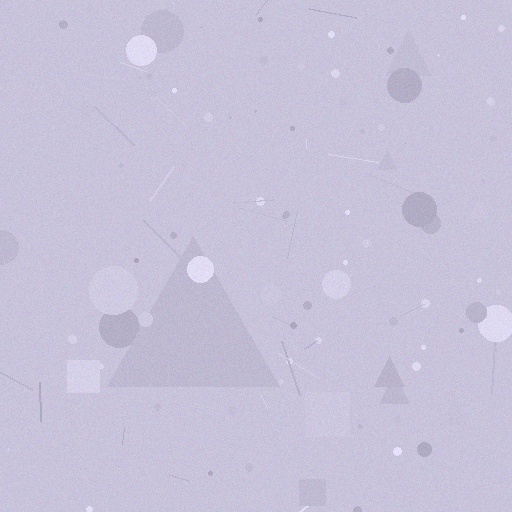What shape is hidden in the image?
A triangle is hidden in the image.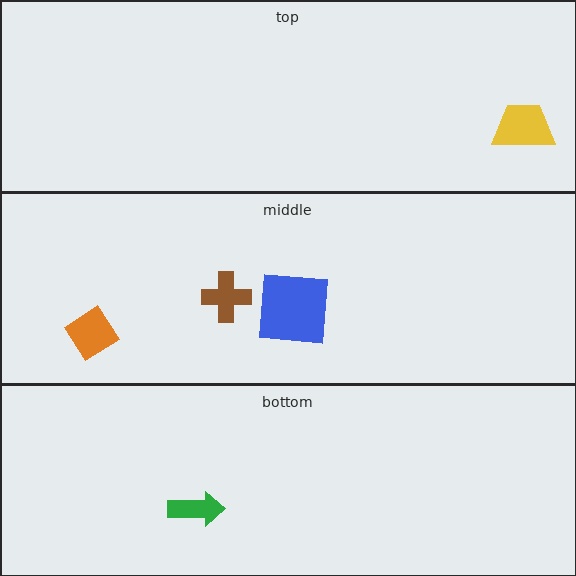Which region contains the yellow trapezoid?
The top region.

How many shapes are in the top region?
1.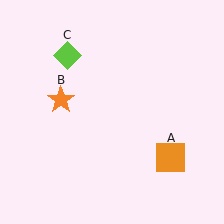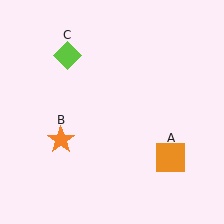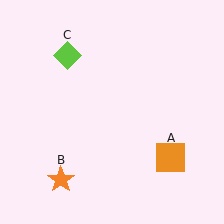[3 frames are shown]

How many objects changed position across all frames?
1 object changed position: orange star (object B).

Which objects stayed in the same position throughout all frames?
Orange square (object A) and lime diamond (object C) remained stationary.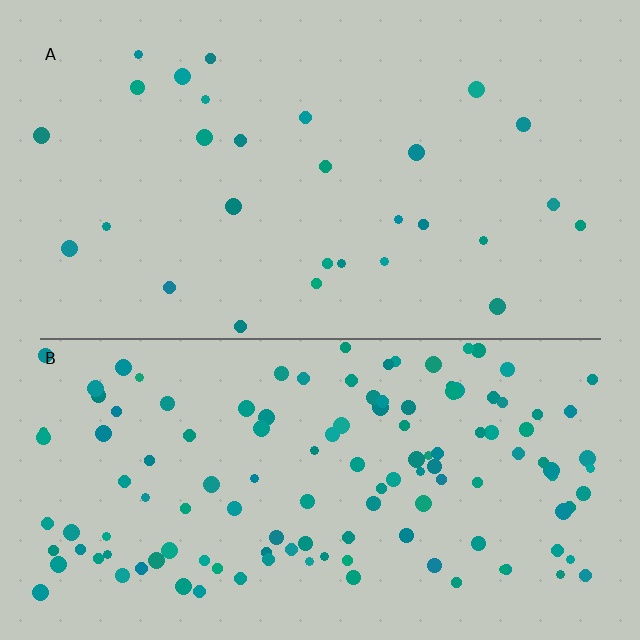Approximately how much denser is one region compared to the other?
Approximately 4.5× — region B over region A.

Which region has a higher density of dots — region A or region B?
B (the bottom).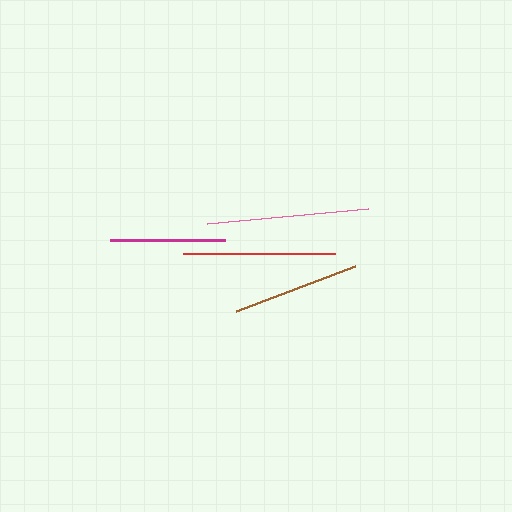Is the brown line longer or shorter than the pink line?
The pink line is longer than the brown line.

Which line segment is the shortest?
The magenta line is the shortest at approximately 115 pixels.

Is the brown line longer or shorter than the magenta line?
The brown line is longer than the magenta line.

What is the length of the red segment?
The red segment is approximately 152 pixels long.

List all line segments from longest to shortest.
From longest to shortest: pink, red, brown, magenta.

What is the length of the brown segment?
The brown segment is approximately 127 pixels long.